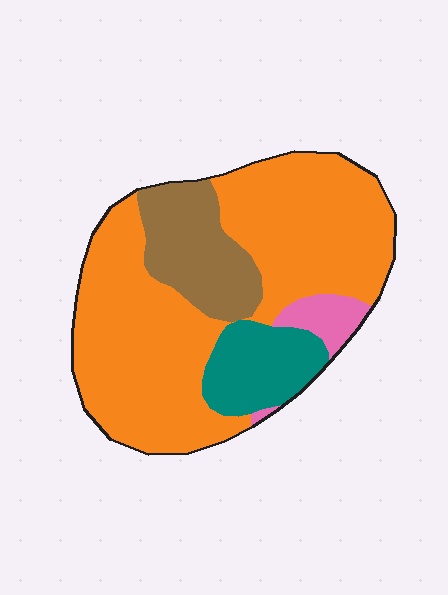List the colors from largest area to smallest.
From largest to smallest: orange, brown, teal, pink.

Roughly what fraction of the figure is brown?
Brown takes up less than a sixth of the figure.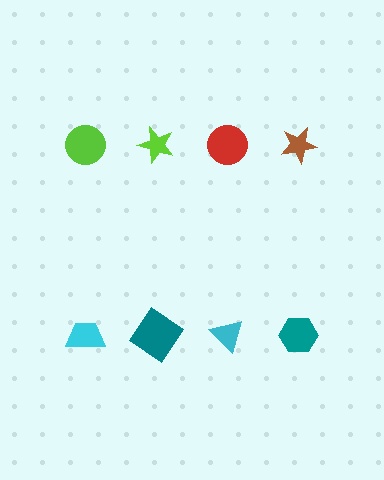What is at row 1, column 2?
A lime star.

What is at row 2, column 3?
A cyan triangle.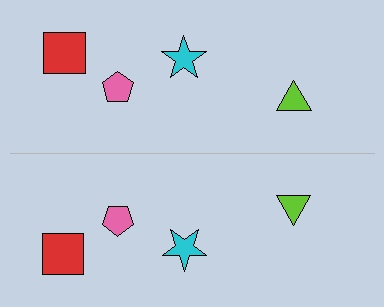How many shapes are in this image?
There are 8 shapes in this image.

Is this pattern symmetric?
Yes, this pattern has bilateral (reflection) symmetry.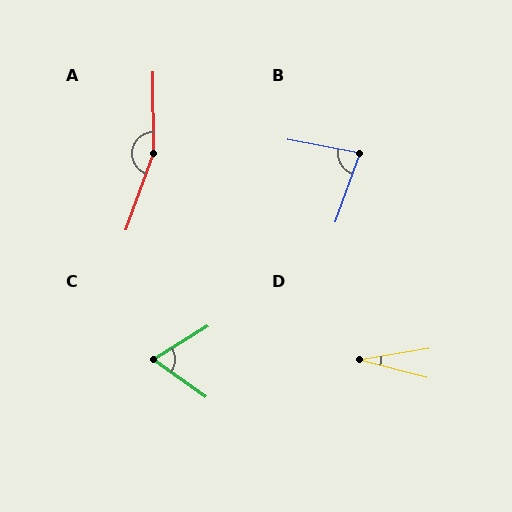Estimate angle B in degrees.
Approximately 81 degrees.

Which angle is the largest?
A, at approximately 160 degrees.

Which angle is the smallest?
D, at approximately 24 degrees.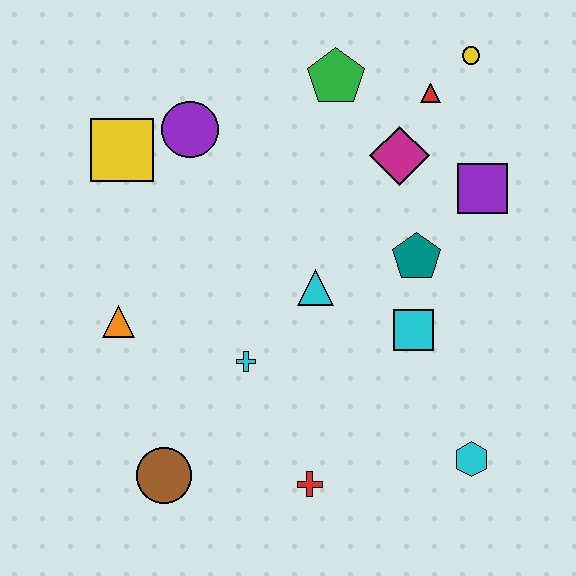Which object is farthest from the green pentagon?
The brown circle is farthest from the green pentagon.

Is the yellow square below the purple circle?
Yes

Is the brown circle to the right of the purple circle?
No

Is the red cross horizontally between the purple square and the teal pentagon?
No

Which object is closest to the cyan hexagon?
The cyan square is closest to the cyan hexagon.